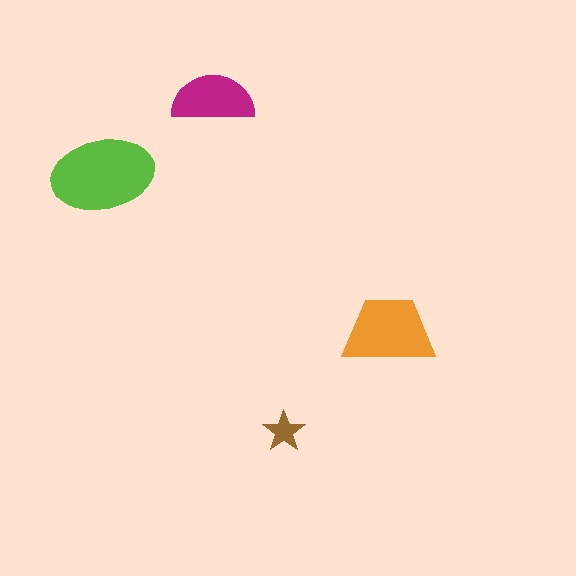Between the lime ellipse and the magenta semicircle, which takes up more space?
The lime ellipse.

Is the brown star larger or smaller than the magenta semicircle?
Smaller.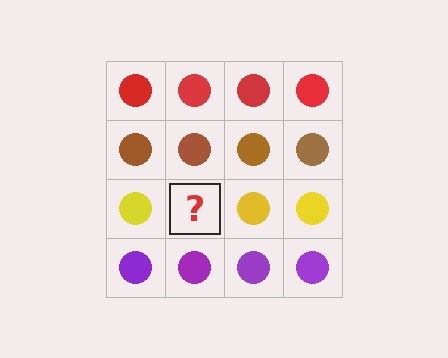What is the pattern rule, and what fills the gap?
The rule is that each row has a consistent color. The gap should be filled with a yellow circle.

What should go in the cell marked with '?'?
The missing cell should contain a yellow circle.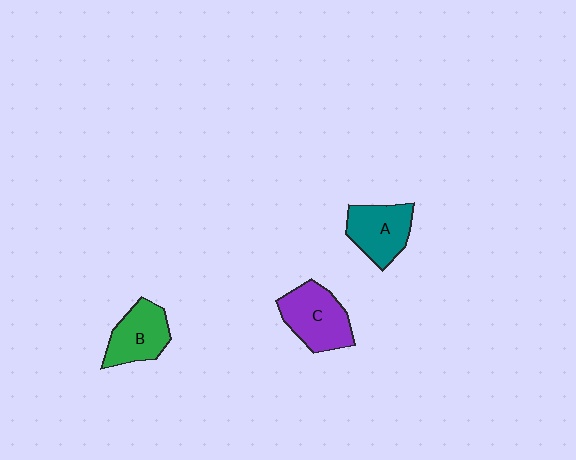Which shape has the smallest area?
Shape B (green).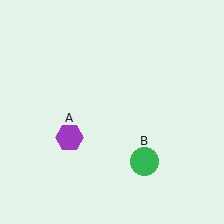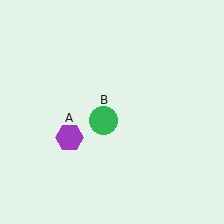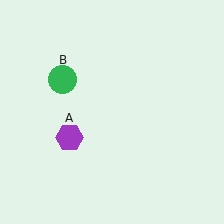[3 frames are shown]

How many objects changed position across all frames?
1 object changed position: green circle (object B).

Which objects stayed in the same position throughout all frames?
Purple hexagon (object A) remained stationary.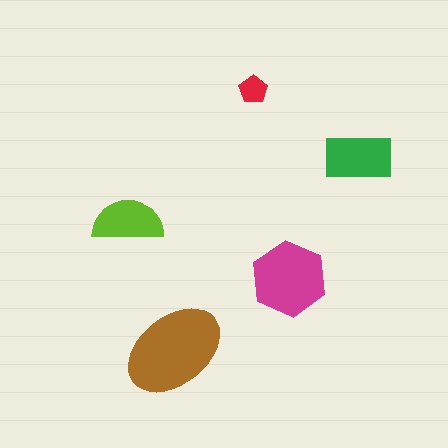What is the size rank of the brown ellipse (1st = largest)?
1st.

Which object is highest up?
The red pentagon is topmost.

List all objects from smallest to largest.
The red pentagon, the lime semicircle, the green rectangle, the magenta hexagon, the brown ellipse.